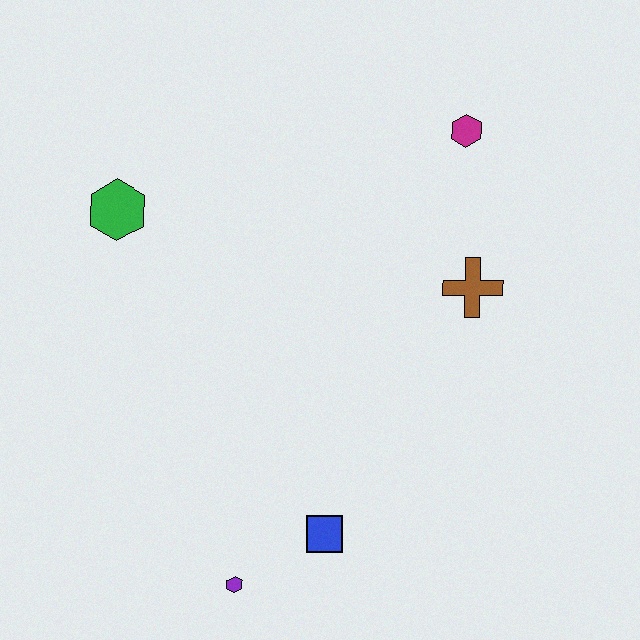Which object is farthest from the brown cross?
The purple hexagon is farthest from the brown cross.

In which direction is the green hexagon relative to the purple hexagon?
The green hexagon is above the purple hexagon.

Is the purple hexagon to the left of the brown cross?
Yes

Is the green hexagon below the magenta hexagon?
Yes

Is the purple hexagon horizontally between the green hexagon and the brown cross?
Yes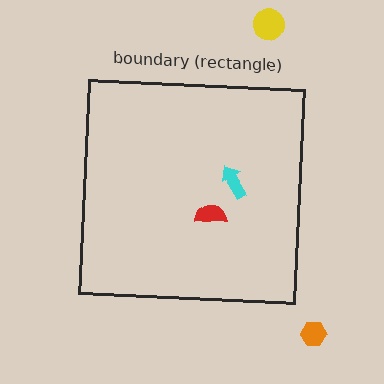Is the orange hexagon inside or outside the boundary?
Outside.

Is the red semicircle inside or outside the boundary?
Inside.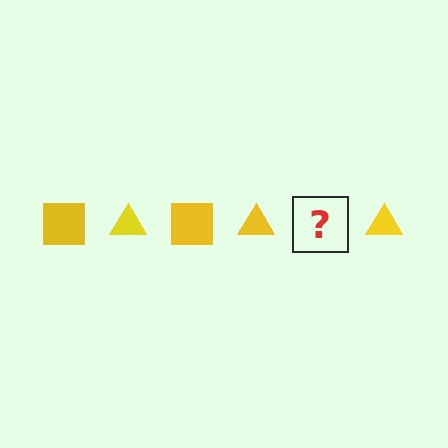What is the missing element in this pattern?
The missing element is a yellow square.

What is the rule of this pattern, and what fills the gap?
The rule is that the pattern cycles through square, triangle shapes in yellow. The gap should be filled with a yellow square.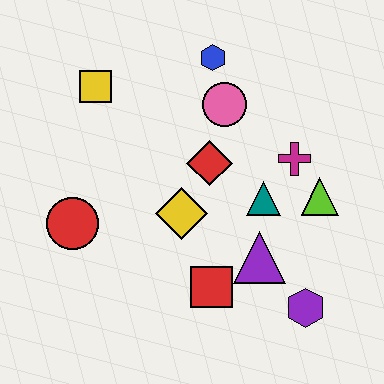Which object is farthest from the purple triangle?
The yellow square is farthest from the purple triangle.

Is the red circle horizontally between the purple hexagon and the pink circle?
No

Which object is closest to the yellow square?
The blue hexagon is closest to the yellow square.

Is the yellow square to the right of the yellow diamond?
No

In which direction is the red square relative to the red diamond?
The red square is below the red diamond.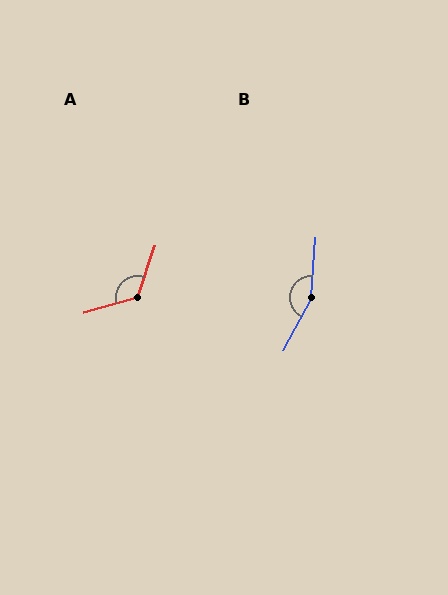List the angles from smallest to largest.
A (124°), B (155°).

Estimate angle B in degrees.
Approximately 155 degrees.